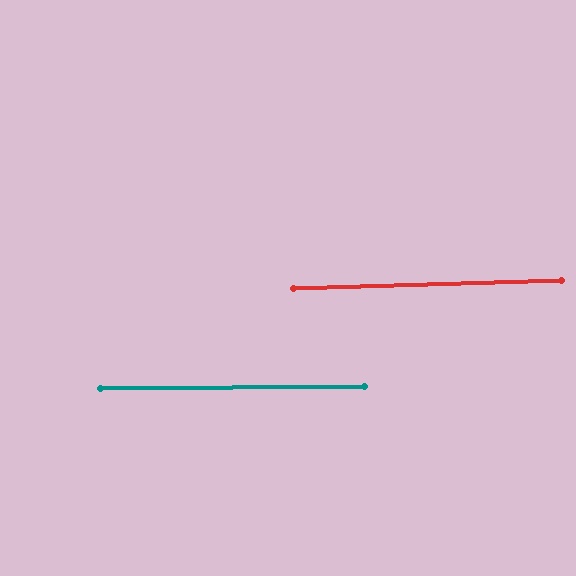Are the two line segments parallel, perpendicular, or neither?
Parallel — their directions differ by only 1.2°.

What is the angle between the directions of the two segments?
Approximately 1 degree.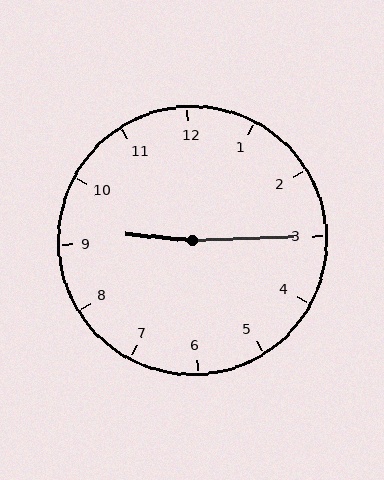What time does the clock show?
9:15.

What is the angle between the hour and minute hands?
Approximately 172 degrees.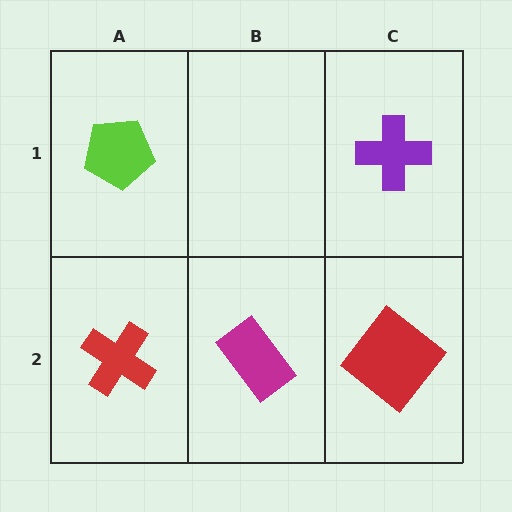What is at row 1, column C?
A purple cross.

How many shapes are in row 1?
2 shapes.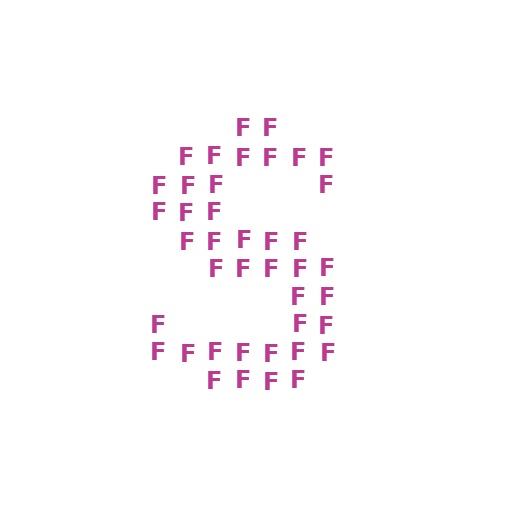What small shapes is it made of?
It is made of small letter F's.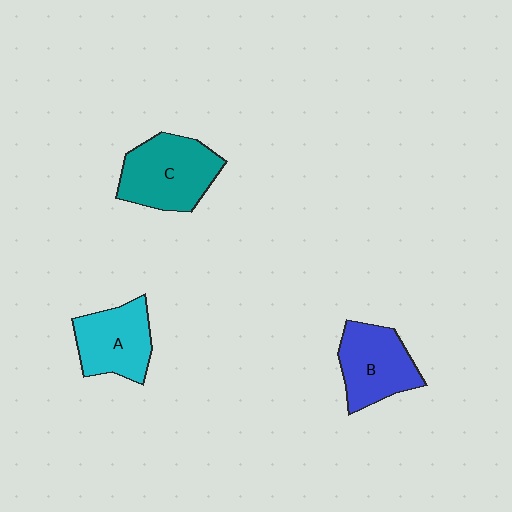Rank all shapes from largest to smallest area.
From largest to smallest: C (teal), B (blue), A (cyan).